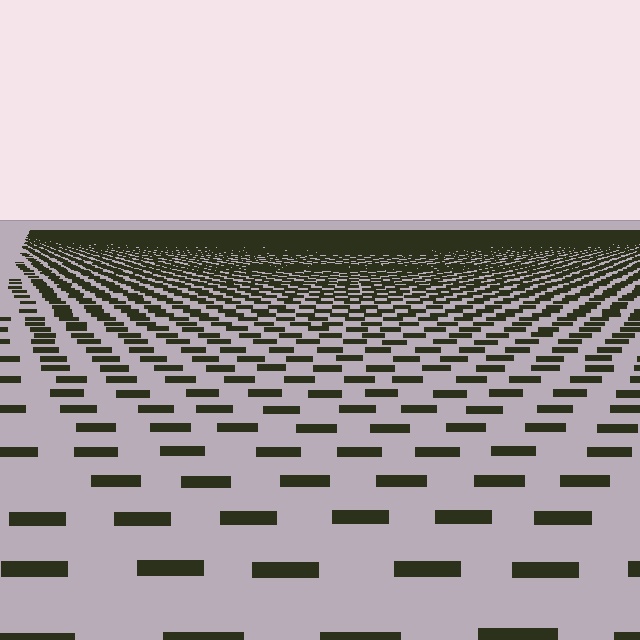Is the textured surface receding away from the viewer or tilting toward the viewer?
The surface is receding away from the viewer. Texture elements get smaller and denser toward the top.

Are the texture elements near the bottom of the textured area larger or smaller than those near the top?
Larger. Near the bottom, elements are closer to the viewer and appear at a bigger on-screen size.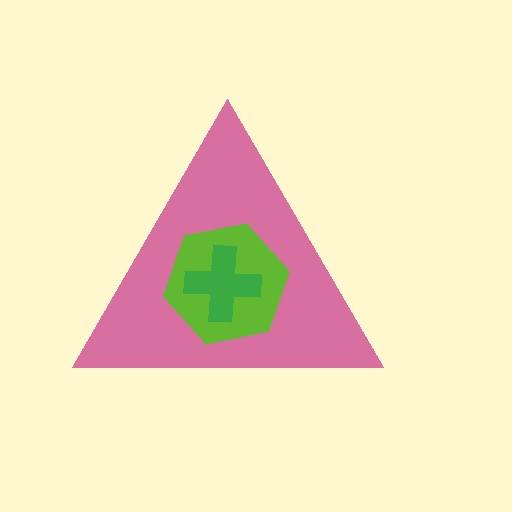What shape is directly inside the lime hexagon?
The green cross.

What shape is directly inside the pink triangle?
The lime hexagon.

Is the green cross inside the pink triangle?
Yes.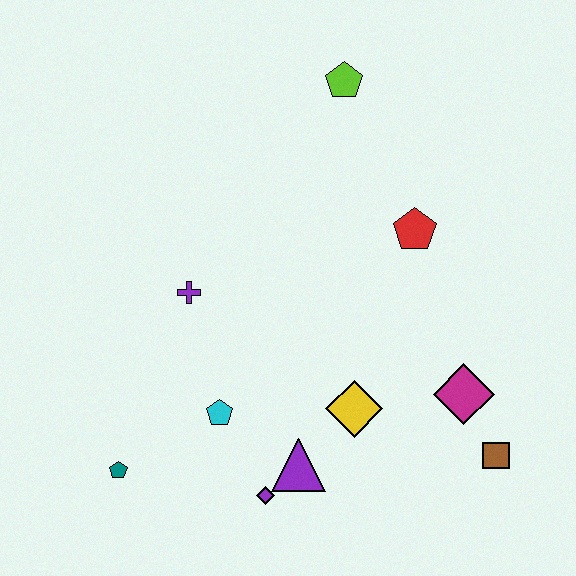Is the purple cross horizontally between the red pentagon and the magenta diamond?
No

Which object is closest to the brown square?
The magenta diamond is closest to the brown square.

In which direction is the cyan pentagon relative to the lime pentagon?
The cyan pentagon is below the lime pentagon.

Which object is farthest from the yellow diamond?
The lime pentagon is farthest from the yellow diamond.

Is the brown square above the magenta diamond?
No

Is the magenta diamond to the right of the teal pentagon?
Yes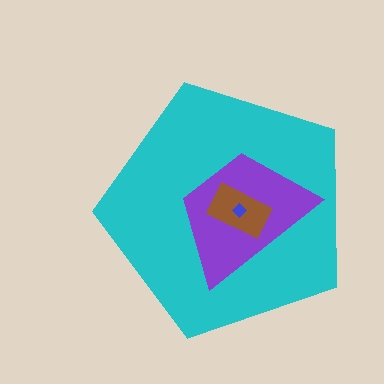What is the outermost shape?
The cyan pentagon.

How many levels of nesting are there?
4.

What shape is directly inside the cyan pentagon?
The purple trapezoid.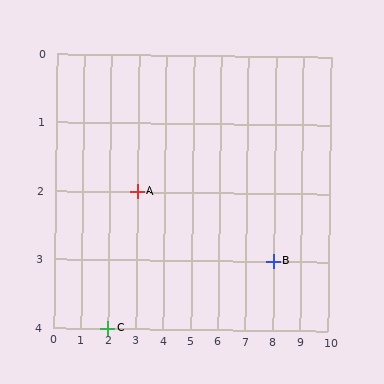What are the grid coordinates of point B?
Point B is at grid coordinates (8, 3).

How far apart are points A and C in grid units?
Points A and C are 1 column and 2 rows apart (about 2.2 grid units diagonally).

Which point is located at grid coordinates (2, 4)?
Point C is at (2, 4).